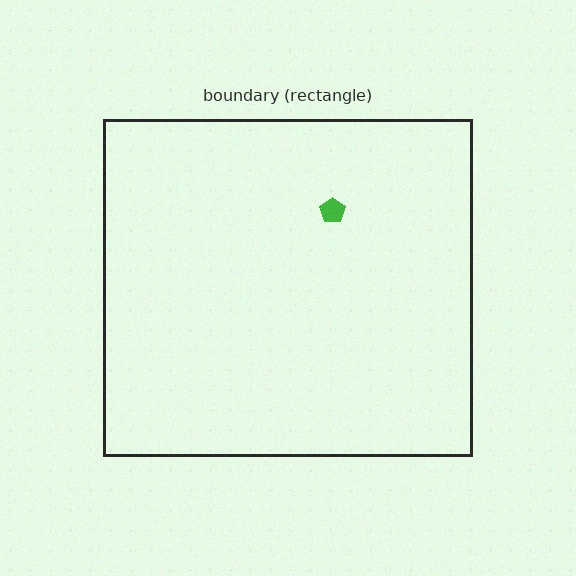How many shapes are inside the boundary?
1 inside, 0 outside.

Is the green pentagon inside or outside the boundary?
Inside.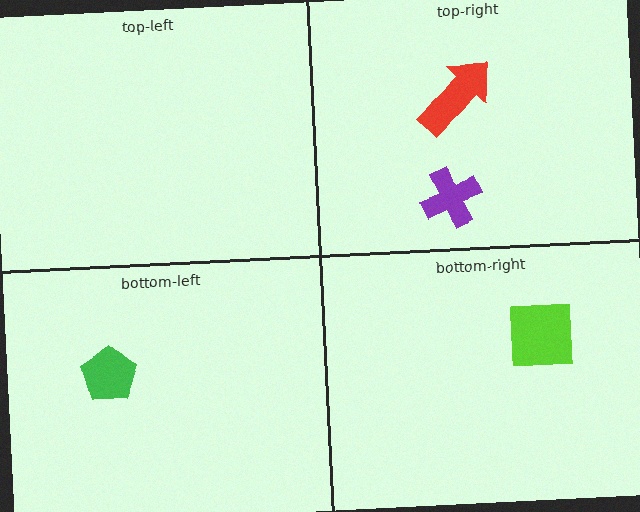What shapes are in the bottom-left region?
The green pentagon.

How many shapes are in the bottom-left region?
1.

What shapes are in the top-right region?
The purple cross, the red arrow.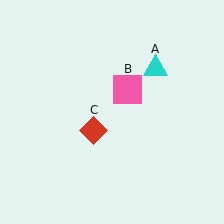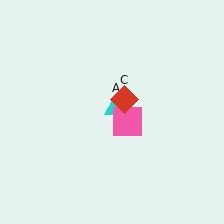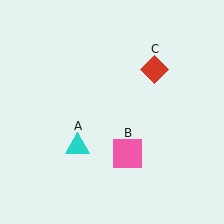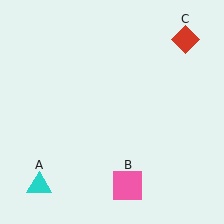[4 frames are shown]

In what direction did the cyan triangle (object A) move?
The cyan triangle (object A) moved down and to the left.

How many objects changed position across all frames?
3 objects changed position: cyan triangle (object A), pink square (object B), red diamond (object C).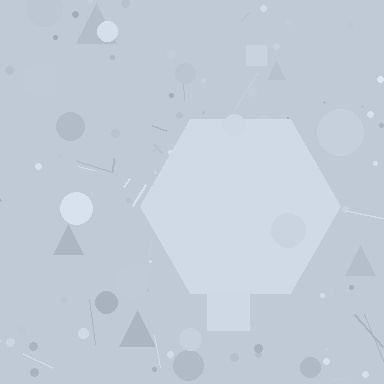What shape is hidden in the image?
A hexagon is hidden in the image.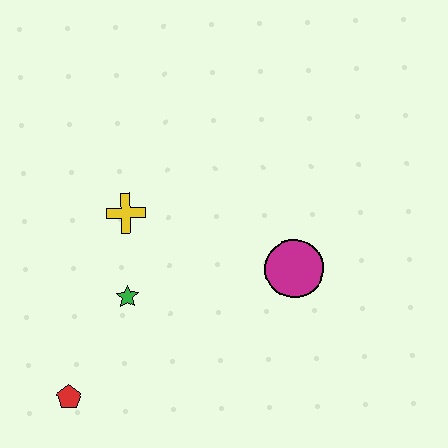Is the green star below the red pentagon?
No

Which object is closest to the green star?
The yellow cross is closest to the green star.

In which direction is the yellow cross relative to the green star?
The yellow cross is above the green star.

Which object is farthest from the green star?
The magenta circle is farthest from the green star.